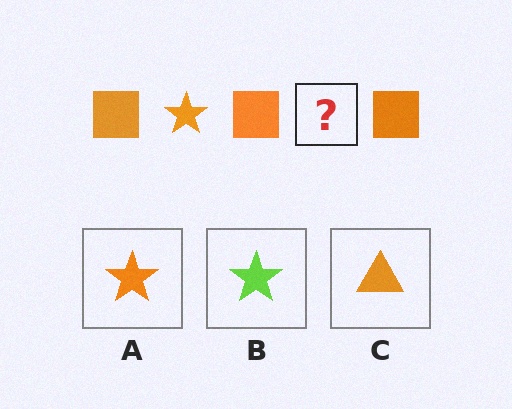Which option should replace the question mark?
Option A.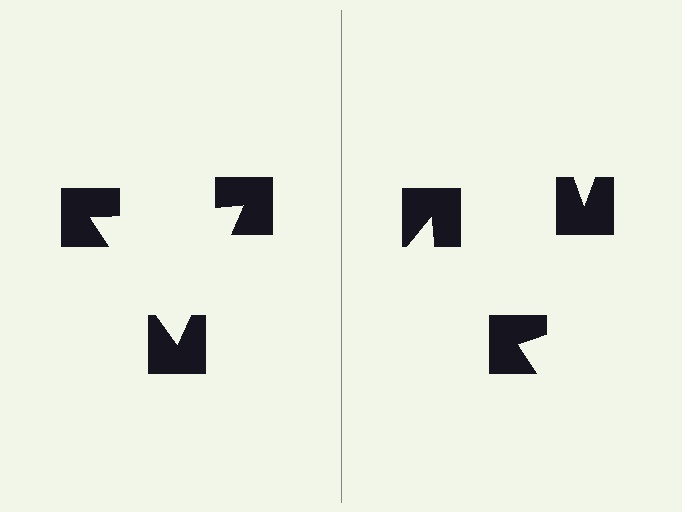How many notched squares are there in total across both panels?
6 — 3 on each side.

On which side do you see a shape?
An illusory triangle appears on the left side. On the right side the wedge cuts are rotated, so no coherent shape forms.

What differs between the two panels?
The notched squares are positioned identically on both sides; only the wedge orientations differ. On the left they align to a triangle; on the right they are misaligned.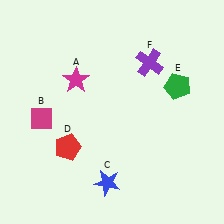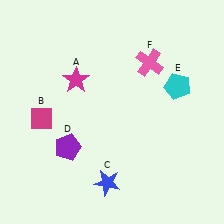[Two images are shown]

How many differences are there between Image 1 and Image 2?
There are 3 differences between the two images.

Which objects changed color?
D changed from red to purple. E changed from green to cyan. F changed from purple to pink.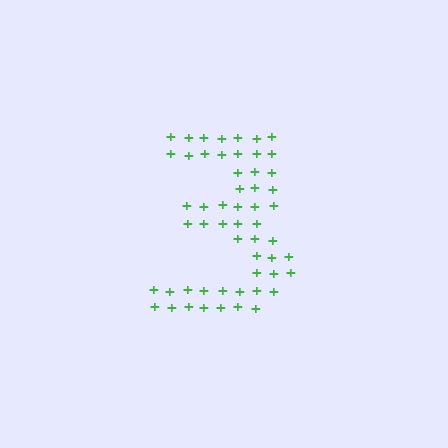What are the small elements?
The small elements are plus signs.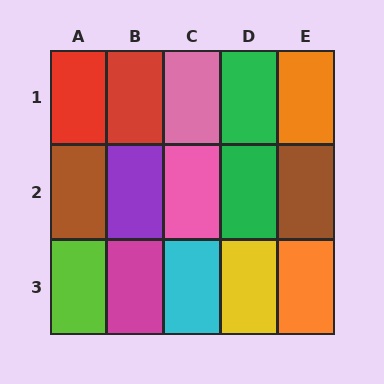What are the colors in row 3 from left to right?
Lime, magenta, cyan, yellow, orange.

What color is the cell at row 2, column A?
Brown.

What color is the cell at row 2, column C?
Pink.